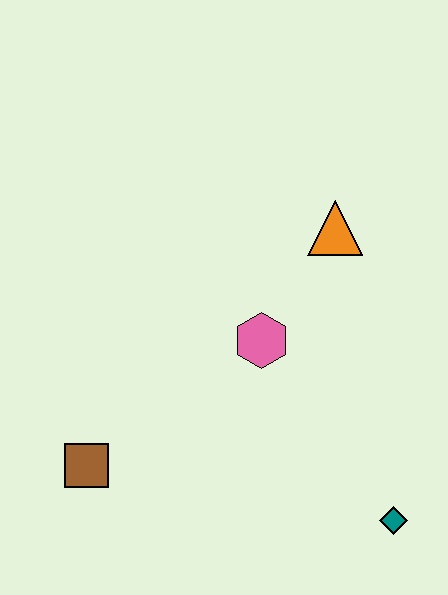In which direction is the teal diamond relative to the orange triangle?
The teal diamond is below the orange triangle.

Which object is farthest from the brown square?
The orange triangle is farthest from the brown square.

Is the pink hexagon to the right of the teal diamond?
No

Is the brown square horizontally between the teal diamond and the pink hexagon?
No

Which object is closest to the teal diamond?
The pink hexagon is closest to the teal diamond.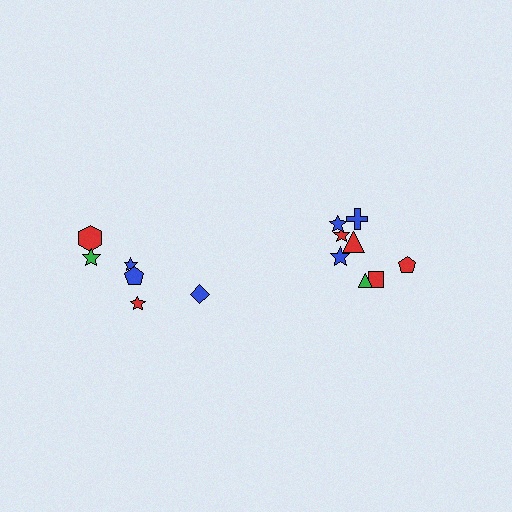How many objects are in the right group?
There are 8 objects.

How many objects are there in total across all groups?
There are 14 objects.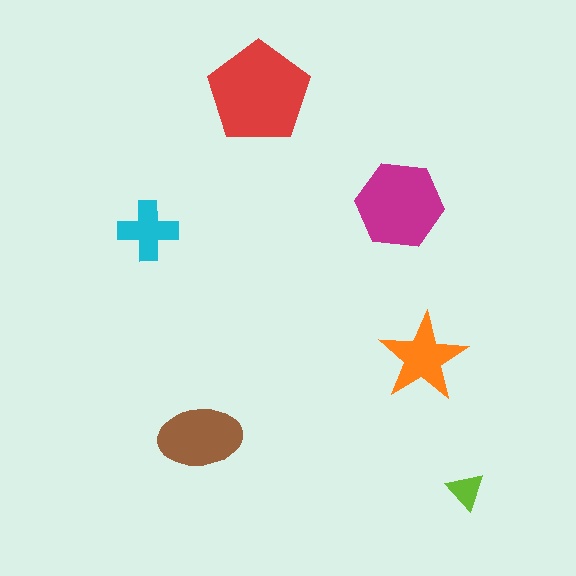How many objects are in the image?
There are 6 objects in the image.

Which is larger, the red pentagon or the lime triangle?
The red pentagon.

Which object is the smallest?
The lime triangle.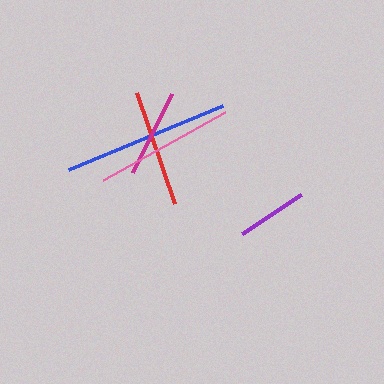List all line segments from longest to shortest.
From longest to shortest: blue, pink, red, magenta, purple.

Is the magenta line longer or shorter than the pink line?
The pink line is longer than the magenta line.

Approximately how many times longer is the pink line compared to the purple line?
The pink line is approximately 2.0 times the length of the purple line.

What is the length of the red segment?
The red segment is approximately 117 pixels long.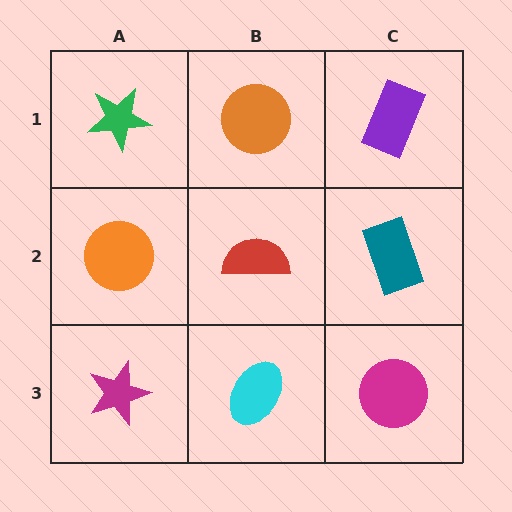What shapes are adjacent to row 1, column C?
A teal rectangle (row 2, column C), an orange circle (row 1, column B).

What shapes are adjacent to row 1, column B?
A red semicircle (row 2, column B), a green star (row 1, column A), a purple rectangle (row 1, column C).